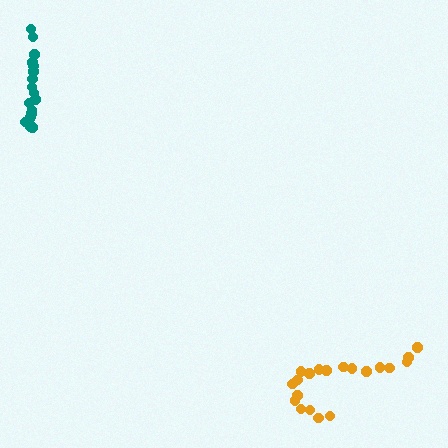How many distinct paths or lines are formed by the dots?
There are 2 distinct paths.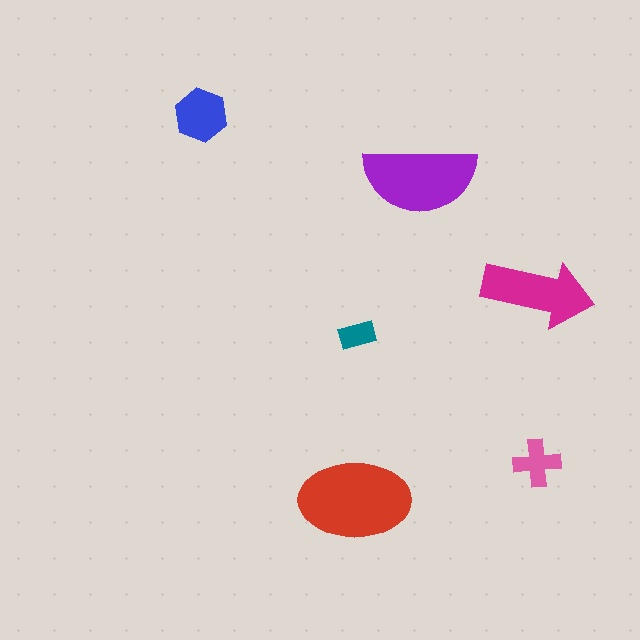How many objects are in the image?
There are 6 objects in the image.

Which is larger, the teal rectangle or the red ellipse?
The red ellipse.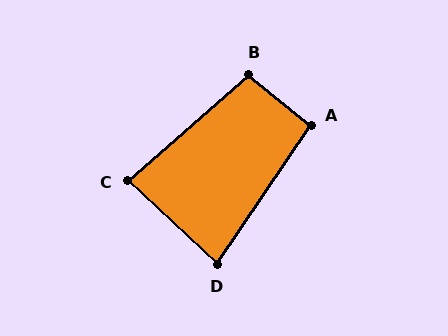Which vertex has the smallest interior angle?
D, at approximately 81 degrees.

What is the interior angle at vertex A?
Approximately 95 degrees (obtuse).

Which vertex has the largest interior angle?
B, at approximately 99 degrees.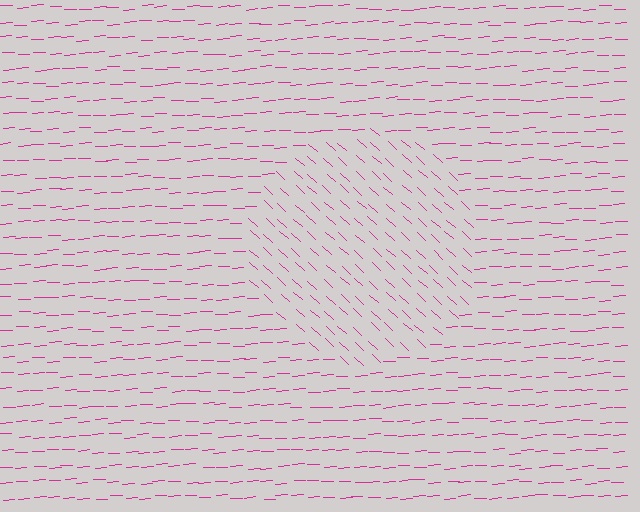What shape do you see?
I see a circle.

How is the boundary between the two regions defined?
The boundary is defined purely by a change in line orientation (approximately 45 degrees difference). All lines are the same color and thickness.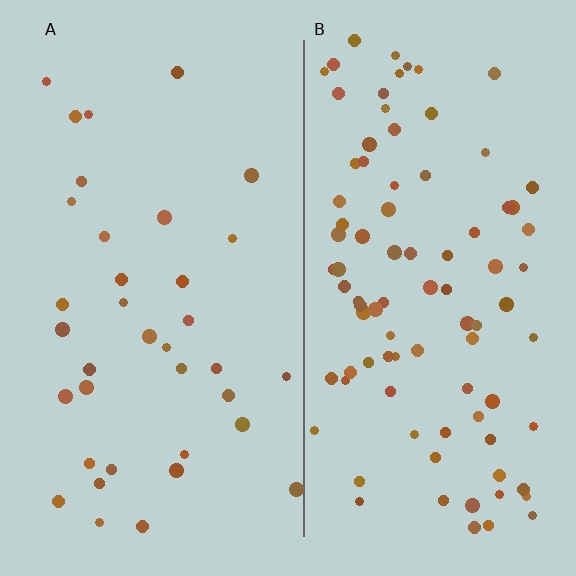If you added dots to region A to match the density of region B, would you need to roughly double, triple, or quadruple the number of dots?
Approximately triple.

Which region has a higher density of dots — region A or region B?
B (the right).